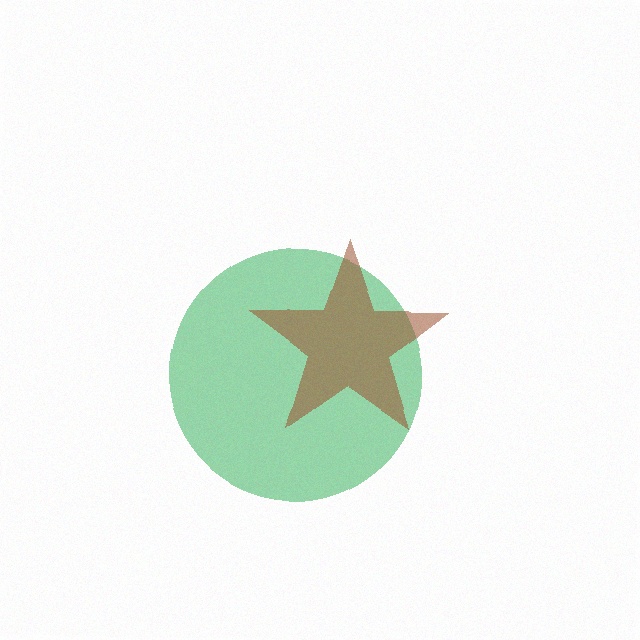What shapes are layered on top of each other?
The layered shapes are: a green circle, a brown star.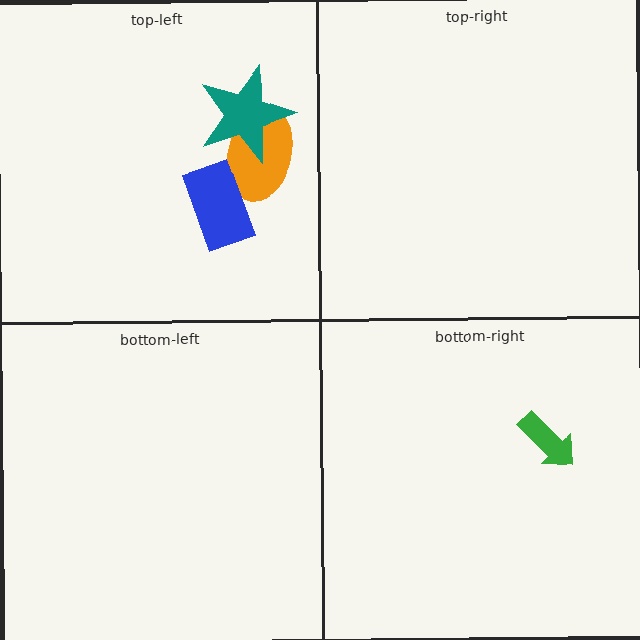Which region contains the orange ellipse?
The top-left region.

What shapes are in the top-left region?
The orange ellipse, the blue rectangle, the teal star.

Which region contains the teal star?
The top-left region.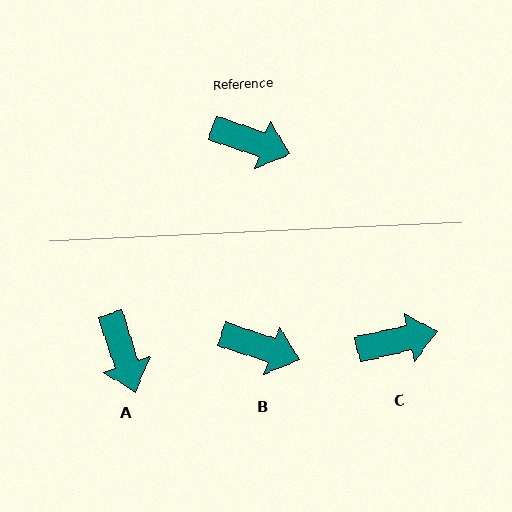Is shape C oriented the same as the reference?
No, it is off by about 31 degrees.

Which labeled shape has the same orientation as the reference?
B.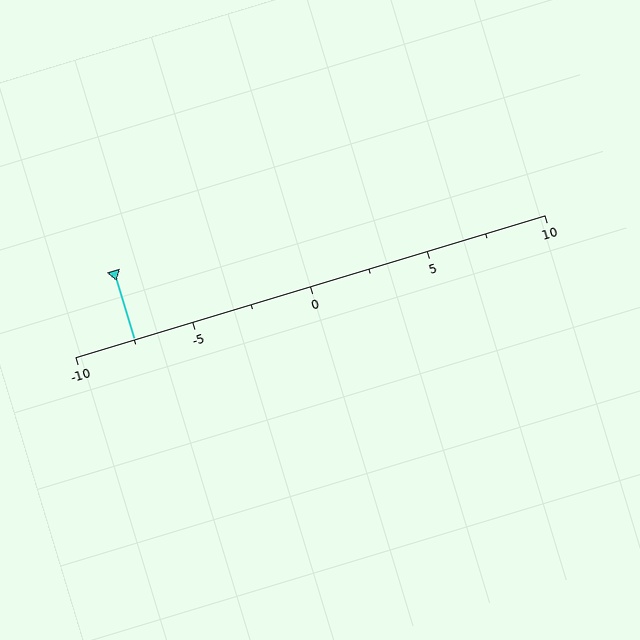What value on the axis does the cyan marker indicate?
The marker indicates approximately -7.5.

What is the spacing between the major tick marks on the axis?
The major ticks are spaced 5 apart.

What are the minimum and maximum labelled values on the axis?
The axis runs from -10 to 10.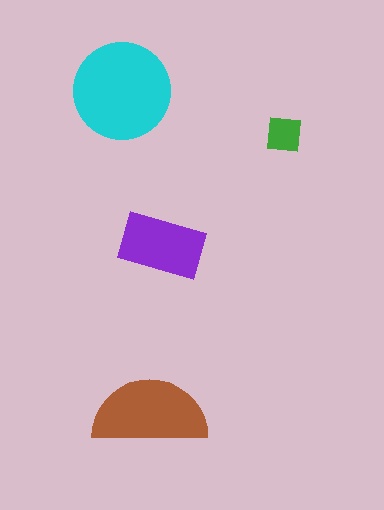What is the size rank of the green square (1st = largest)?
4th.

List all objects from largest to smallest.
The cyan circle, the brown semicircle, the purple rectangle, the green square.